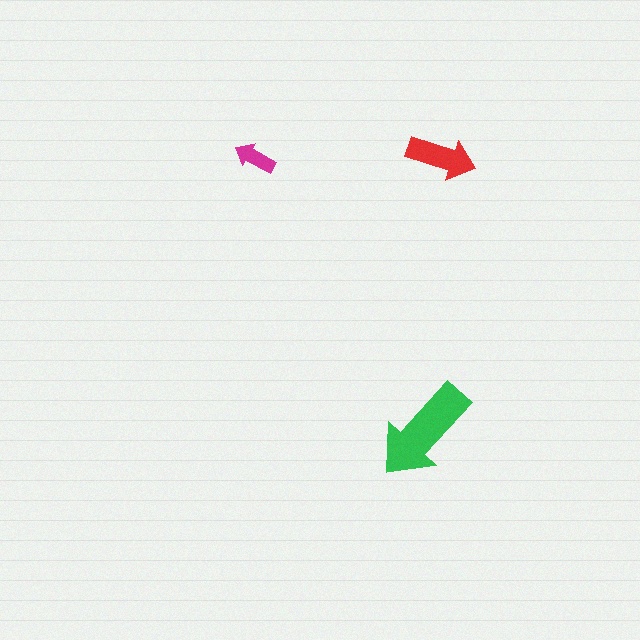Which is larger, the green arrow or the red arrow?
The green one.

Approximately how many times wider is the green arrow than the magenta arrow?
About 2.5 times wider.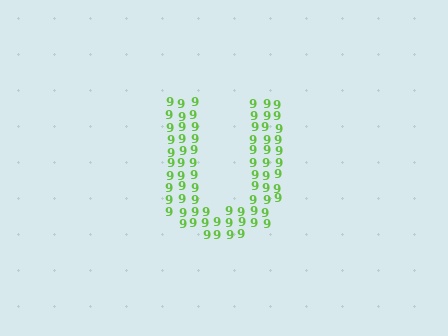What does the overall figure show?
The overall figure shows the letter U.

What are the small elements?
The small elements are digit 9's.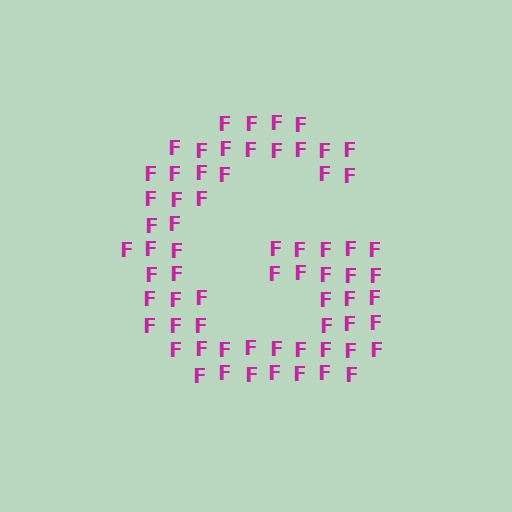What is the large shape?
The large shape is the letter G.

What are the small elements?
The small elements are letter F's.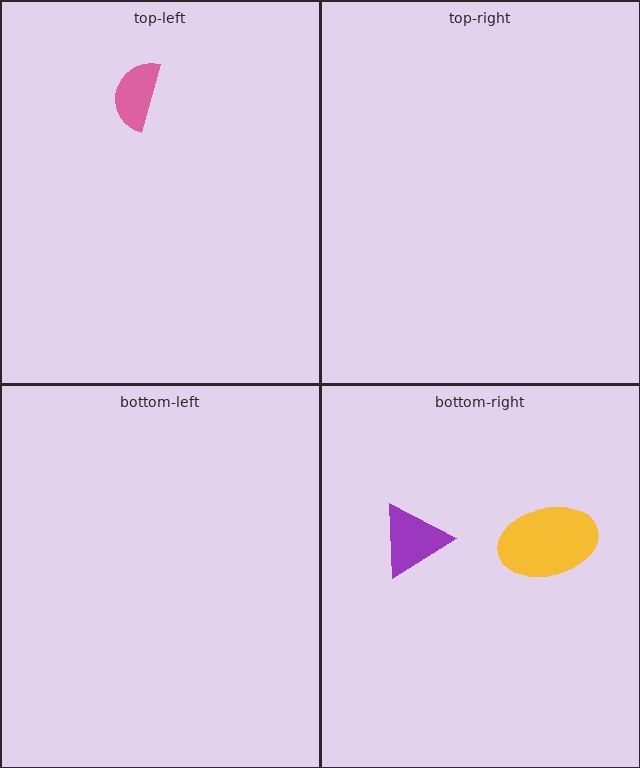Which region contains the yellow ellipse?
The bottom-right region.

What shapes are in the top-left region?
The pink semicircle.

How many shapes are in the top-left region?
1.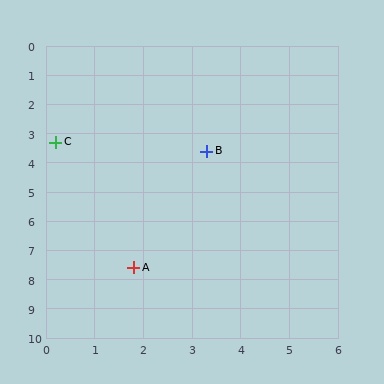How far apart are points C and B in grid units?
Points C and B are about 3.1 grid units apart.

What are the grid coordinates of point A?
Point A is at approximately (1.8, 7.6).